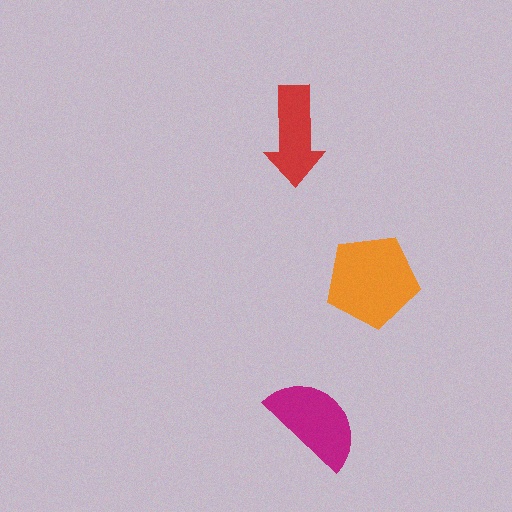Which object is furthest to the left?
The red arrow is leftmost.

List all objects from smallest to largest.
The red arrow, the magenta semicircle, the orange pentagon.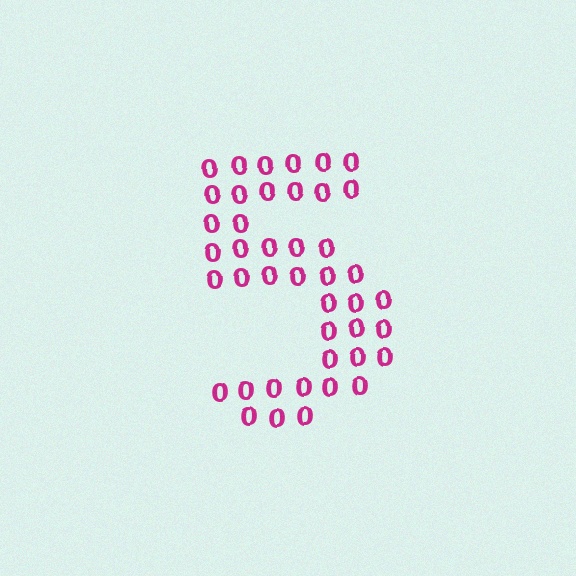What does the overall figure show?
The overall figure shows the digit 5.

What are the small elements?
The small elements are digit 0's.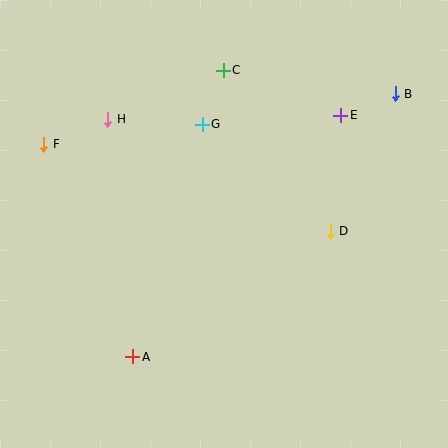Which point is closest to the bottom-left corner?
Point A is closest to the bottom-left corner.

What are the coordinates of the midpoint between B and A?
The midpoint between B and A is at (264, 225).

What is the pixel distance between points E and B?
The distance between E and B is 59 pixels.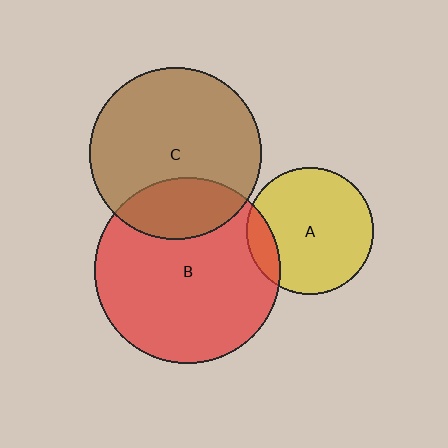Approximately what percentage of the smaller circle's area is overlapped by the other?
Approximately 25%.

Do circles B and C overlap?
Yes.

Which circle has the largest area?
Circle B (red).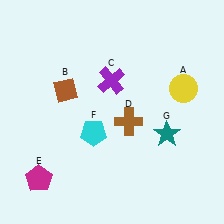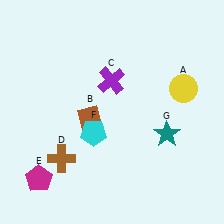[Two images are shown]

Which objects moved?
The objects that moved are: the brown diamond (B), the brown cross (D).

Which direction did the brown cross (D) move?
The brown cross (D) moved left.